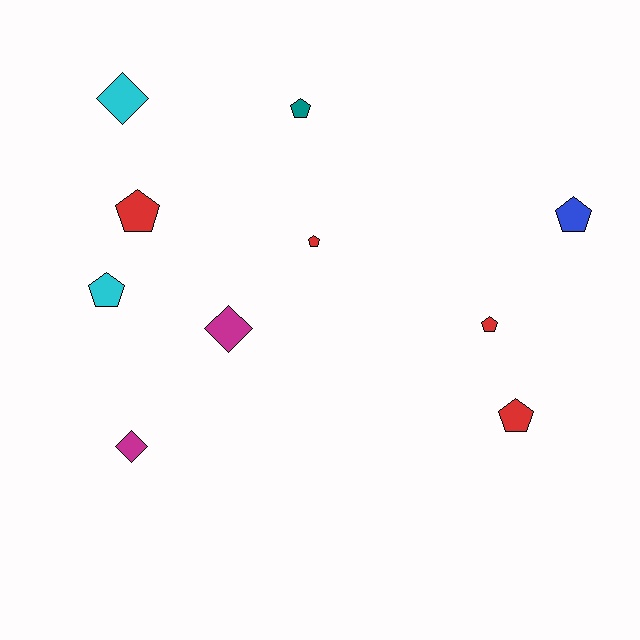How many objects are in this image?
There are 10 objects.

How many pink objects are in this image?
There are no pink objects.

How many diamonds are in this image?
There are 3 diamonds.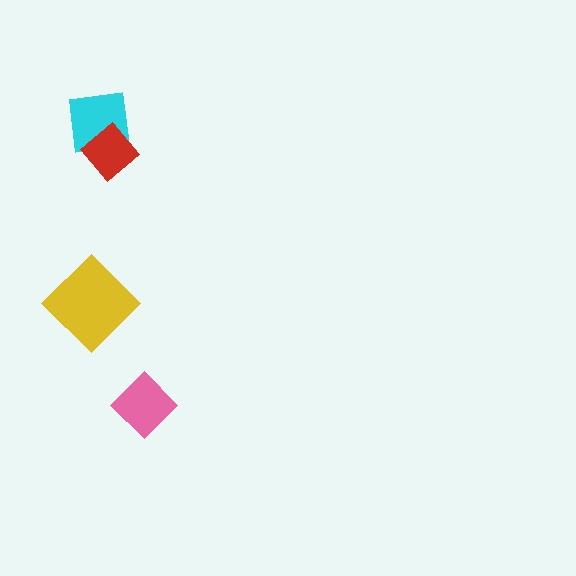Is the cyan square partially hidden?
Yes, it is partially covered by another shape.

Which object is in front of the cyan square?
The red diamond is in front of the cyan square.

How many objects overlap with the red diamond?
1 object overlaps with the red diamond.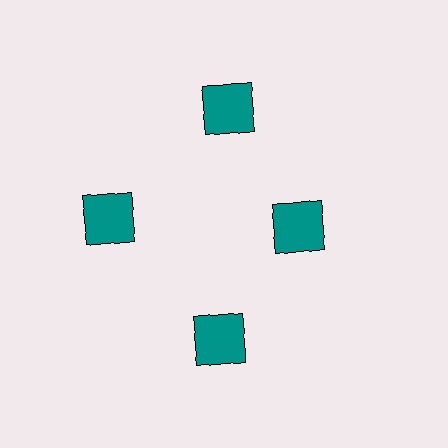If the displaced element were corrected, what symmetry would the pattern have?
It would have 4-fold rotational symmetry — the pattern would map onto itself every 90 degrees.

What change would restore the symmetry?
The symmetry would be restored by moving it outward, back onto the ring so that all 4 squares sit at equal angles and equal distance from the center.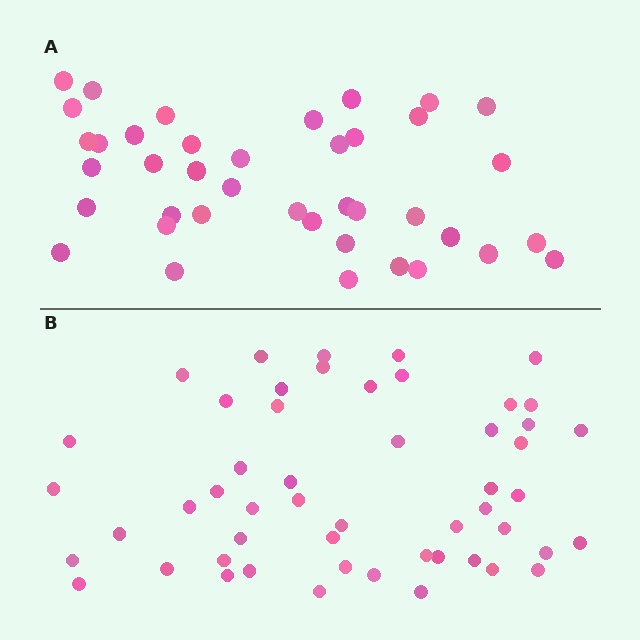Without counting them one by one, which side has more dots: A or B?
Region B (the bottom region) has more dots.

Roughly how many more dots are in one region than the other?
Region B has roughly 12 or so more dots than region A.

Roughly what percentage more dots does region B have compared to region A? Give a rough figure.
About 30% more.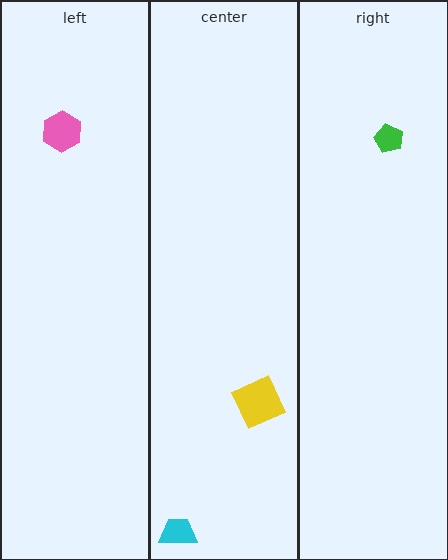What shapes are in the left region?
The pink hexagon.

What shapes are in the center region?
The cyan trapezoid, the yellow square.